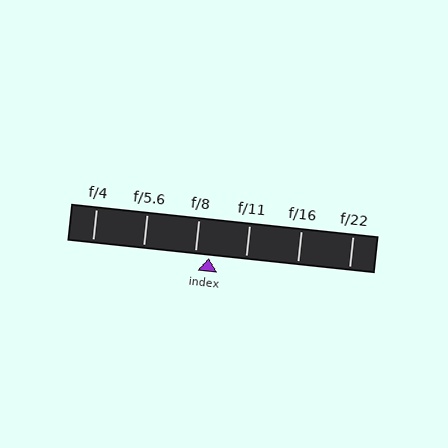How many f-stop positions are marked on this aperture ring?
There are 6 f-stop positions marked.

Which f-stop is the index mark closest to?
The index mark is closest to f/8.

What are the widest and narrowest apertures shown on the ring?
The widest aperture shown is f/4 and the narrowest is f/22.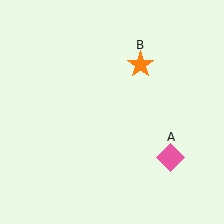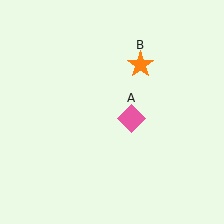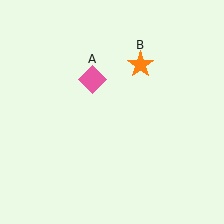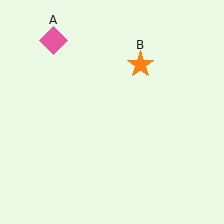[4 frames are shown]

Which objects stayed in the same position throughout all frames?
Orange star (object B) remained stationary.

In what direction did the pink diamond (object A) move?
The pink diamond (object A) moved up and to the left.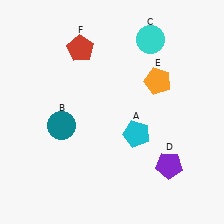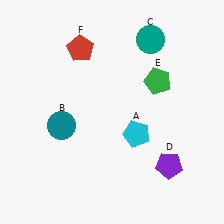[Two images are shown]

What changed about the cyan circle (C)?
In Image 1, C is cyan. In Image 2, it changed to teal.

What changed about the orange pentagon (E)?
In Image 1, E is orange. In Image 2, it changed to green.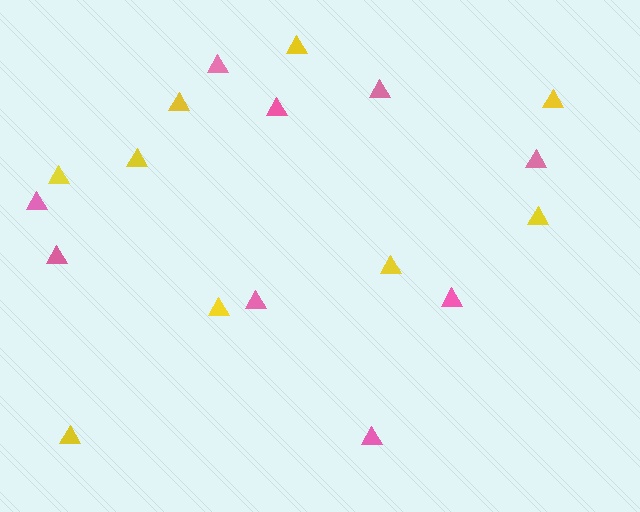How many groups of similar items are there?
There are 2 groups: one group of yellow triangles (9) and one group of pink triangles (9).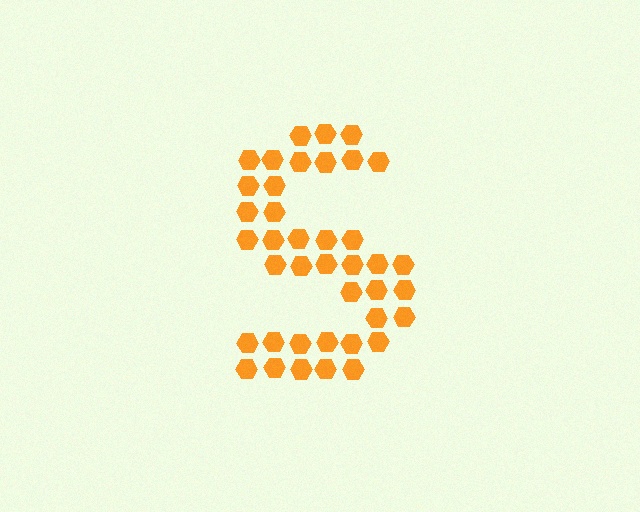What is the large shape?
The large shape is the letter S.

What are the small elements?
The small elements are hexagons.